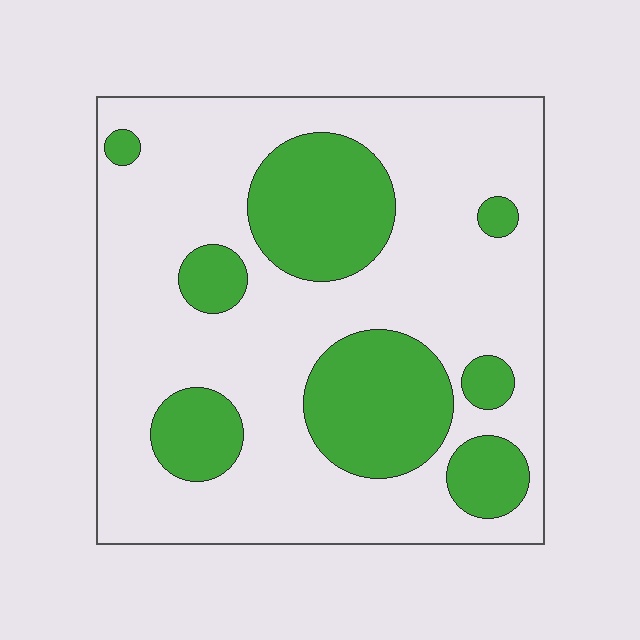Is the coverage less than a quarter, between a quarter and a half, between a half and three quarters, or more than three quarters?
Between a quarter and a half.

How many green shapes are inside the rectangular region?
8.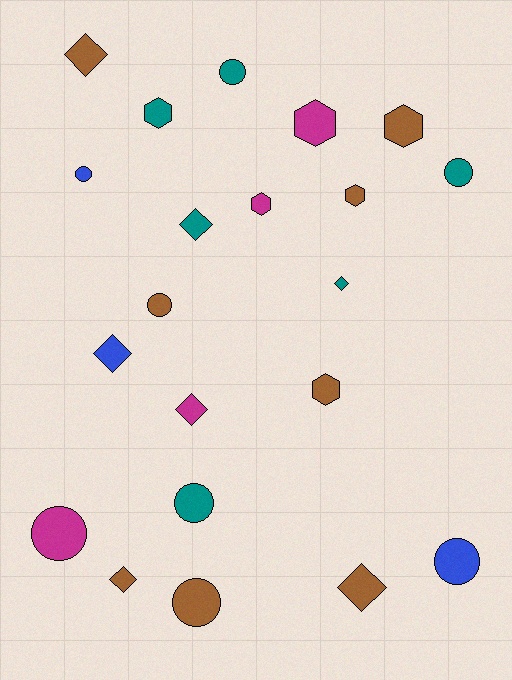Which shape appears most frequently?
Circle, with 8 objects.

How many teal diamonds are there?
There are 2 teal diamonds.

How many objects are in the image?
There are 21 objects.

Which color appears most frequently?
Brown, with 8 objects.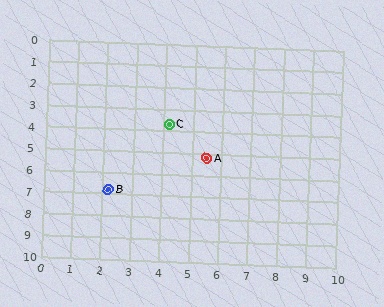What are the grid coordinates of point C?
Point C is at approximately (4.2, 3.7).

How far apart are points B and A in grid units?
Points B and A are about 3.7 grid units apart.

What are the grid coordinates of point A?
Point A is at approximately (5.5, 5.2).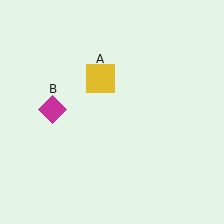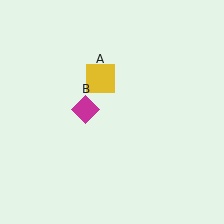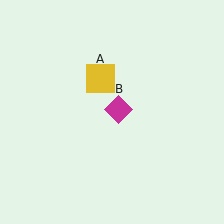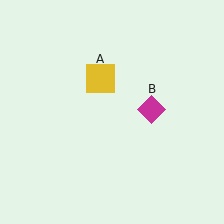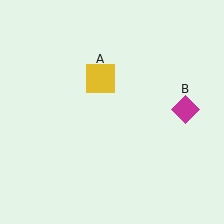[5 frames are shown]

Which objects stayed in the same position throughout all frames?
Yellow square (object A) remained stationary.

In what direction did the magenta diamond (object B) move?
The magenta diamond (object B) moved right.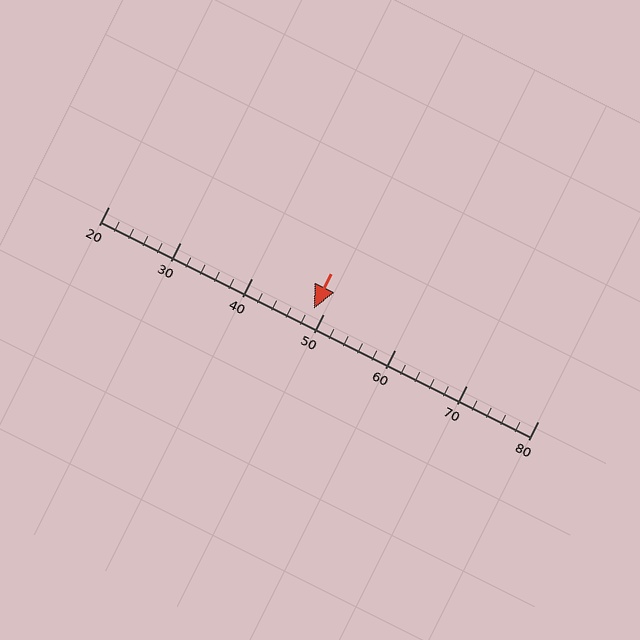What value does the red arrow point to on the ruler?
The red arrow points to approximately 49.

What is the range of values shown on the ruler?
The ruler shows values from 20 to 80.